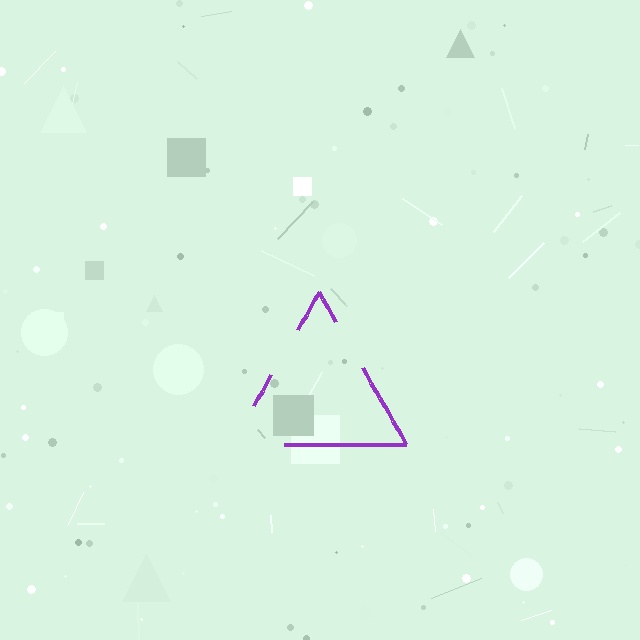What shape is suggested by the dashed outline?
The dashed outline suggests a triangle.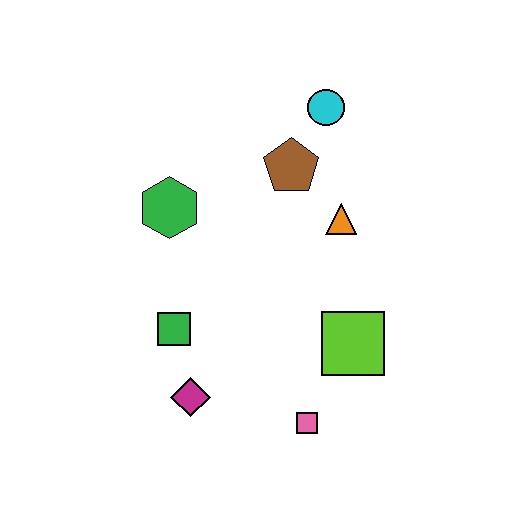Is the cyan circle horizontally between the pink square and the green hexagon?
No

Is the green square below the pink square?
No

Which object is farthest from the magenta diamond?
The cyan circle is farthest from the magenta diamond.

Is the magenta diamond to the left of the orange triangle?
Yes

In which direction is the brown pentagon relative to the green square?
The brown pentagon is above the green square.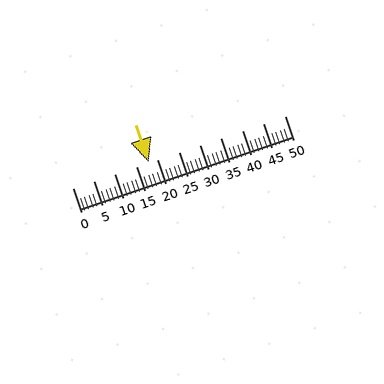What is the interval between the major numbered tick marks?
The major tick marks are spaced 5 units apart.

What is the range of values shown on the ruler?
The ruler shows values from 0 to 50.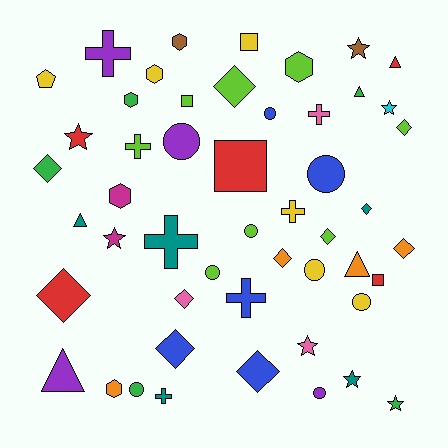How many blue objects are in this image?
There are 5 blue objects.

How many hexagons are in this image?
There are 6 hexagons.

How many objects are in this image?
There are 50 objects.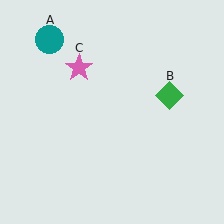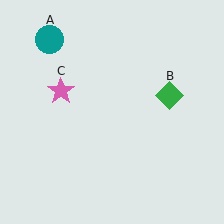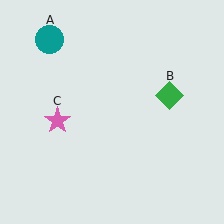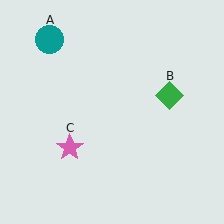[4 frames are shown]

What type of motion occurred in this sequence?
The pink star (object C) rotated counterclockwise around the center of the scene.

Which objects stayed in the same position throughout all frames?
Teal circle (object A) and green diamond (object B) remained stationary.